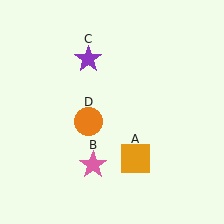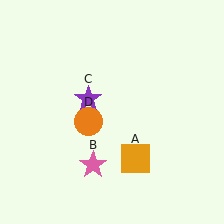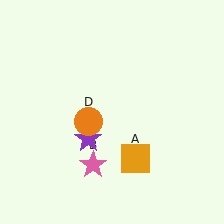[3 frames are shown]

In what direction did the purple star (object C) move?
The purple star (object C) moved down.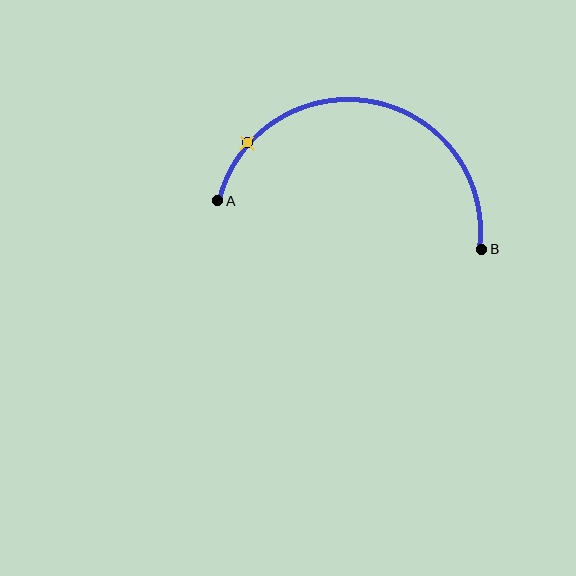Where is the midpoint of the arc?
The arc midpoint is the point on the curve farthest from the straight line joining A and B. It sits above that line.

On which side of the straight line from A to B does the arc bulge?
The arc bulges above the straight line connecting A and B.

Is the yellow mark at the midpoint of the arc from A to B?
No. The yellow mark lies on the arc but is closer to endpoint A. The arc midpoint would be at the point on the curve equidistant along the arc from both A and B.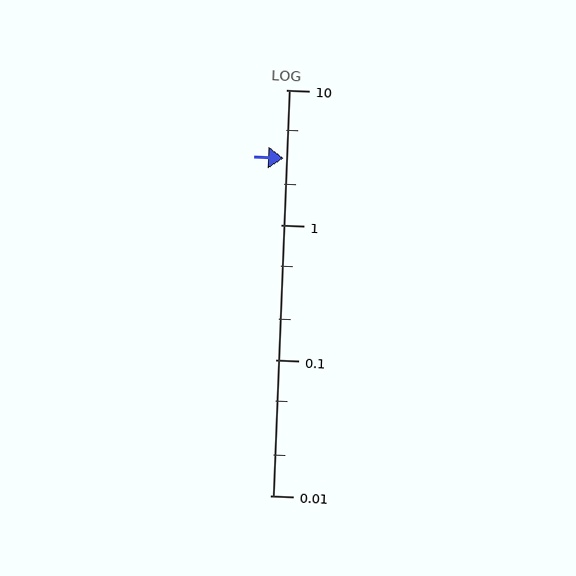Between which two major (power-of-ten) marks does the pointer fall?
The pointer is between 1 and 10.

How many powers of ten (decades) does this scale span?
The scale spans 3 decades, from 0.01 to 10.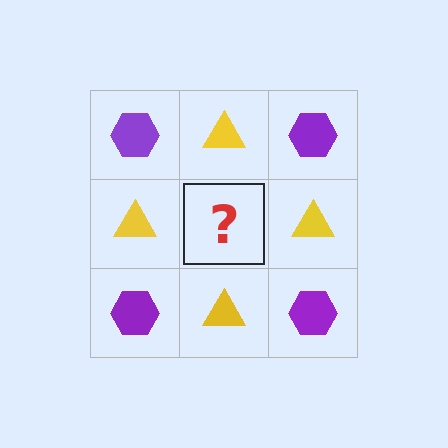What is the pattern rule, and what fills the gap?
The rule is that it alternates purple hexagon and yellow triangle in a checkerboard pattern. The gap should be filled with a purple hexagon.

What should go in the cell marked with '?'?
The missing cell should contain a purple hexagon.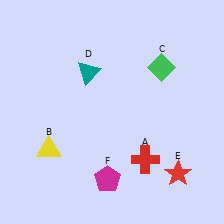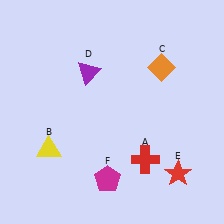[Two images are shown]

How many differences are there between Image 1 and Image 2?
There are 2 differences between the two images.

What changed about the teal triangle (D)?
In Image 1, D is teal. In Image 2, it changed to purple.